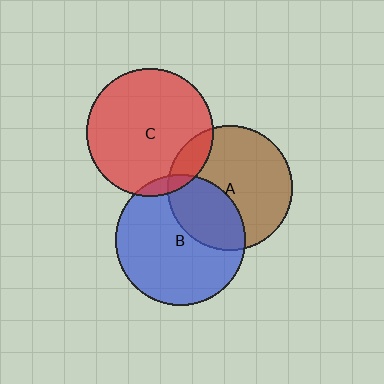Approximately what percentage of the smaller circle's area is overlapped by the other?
Approximately 15%.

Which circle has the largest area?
Circle B (blue).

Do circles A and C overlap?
Yes.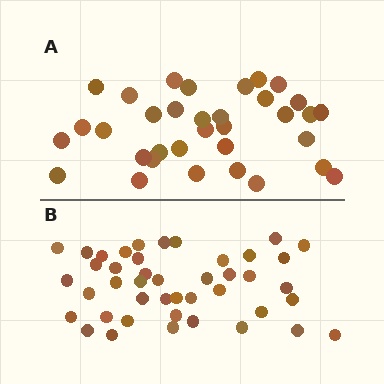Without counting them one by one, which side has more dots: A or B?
Region B (the bottom region) has more dots.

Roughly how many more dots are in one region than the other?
Region B has roughly 8 or so more dots than region A.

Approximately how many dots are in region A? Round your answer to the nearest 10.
About 30 dots. (The exact count is 34, which rounds to 30.)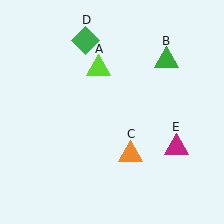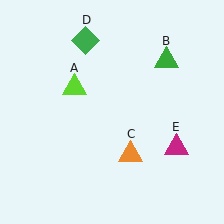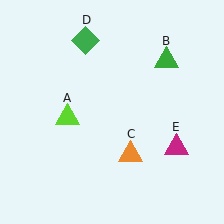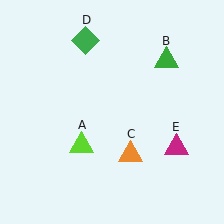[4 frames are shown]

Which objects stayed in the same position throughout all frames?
Green triangle (object B) and orange triangle (object C) and green diamond (object D) and magenta triangle (object E) remained stationary.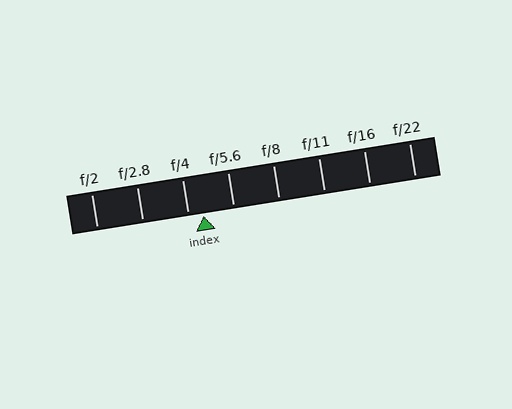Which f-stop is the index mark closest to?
The index mark is closest to f/4.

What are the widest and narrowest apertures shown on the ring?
The widest aperture shown is f/2 and the narrowest is f/22.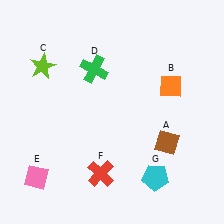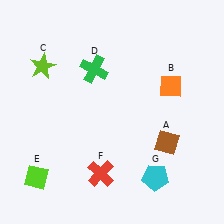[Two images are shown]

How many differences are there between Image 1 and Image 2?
There is 1 difference between the two images.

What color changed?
The diamond (E) changed from pink in Image 1 to lime in Image 2.